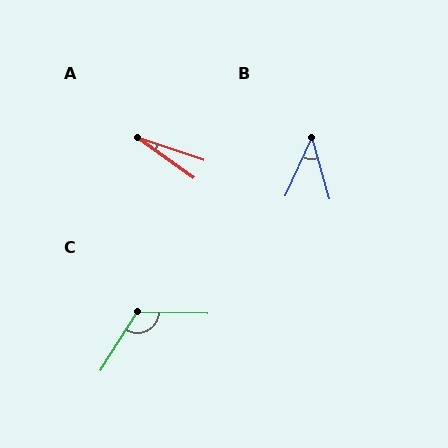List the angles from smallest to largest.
A (17°), B (40°), C (121°).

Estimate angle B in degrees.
Approximately 40 degrees.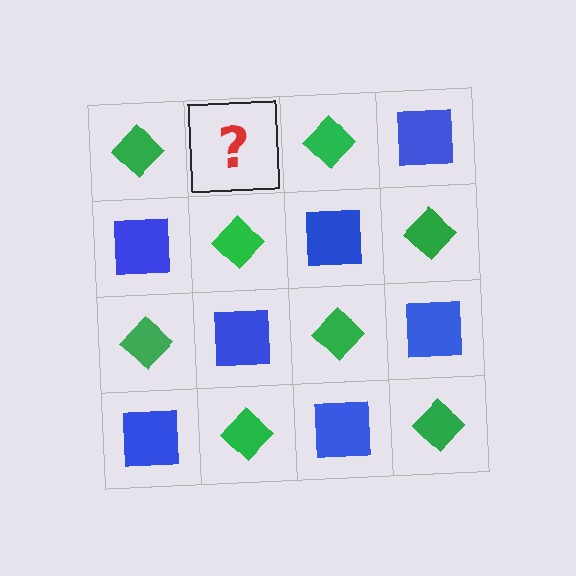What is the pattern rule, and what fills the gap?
The rule is that it alternates green diamond and blue square in a checkerboard pattern. The gap should be filled with a blue square.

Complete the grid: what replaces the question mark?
The question mark should be replaced with a blue square.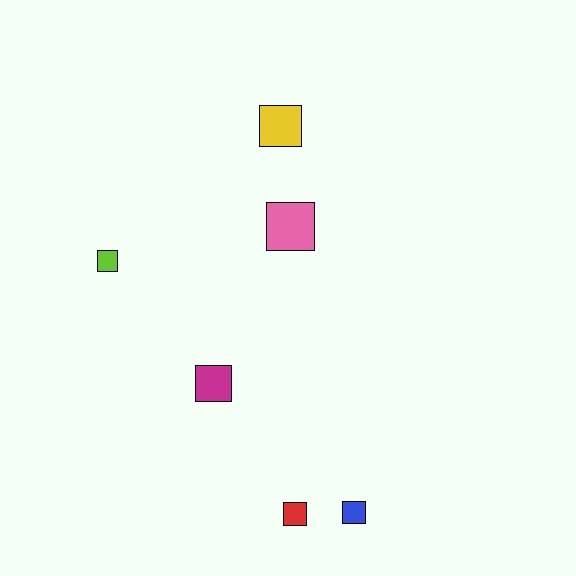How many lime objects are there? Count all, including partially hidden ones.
There is 1 lime object.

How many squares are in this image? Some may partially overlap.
There are 6 squares.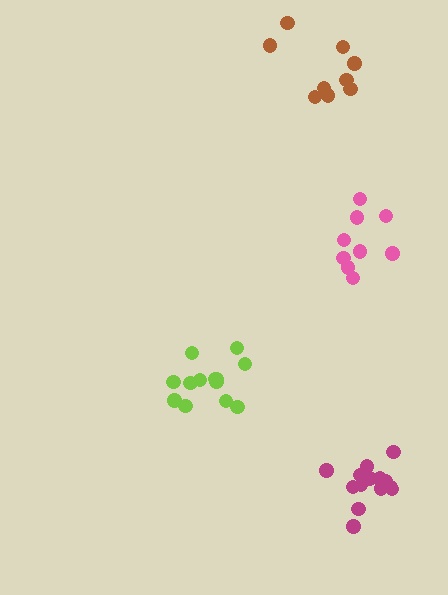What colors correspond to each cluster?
The clusters are colored: pink, magenta, lime, brown.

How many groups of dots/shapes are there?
There are 4 groups.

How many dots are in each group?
Group 1: 9 dots, Group 2: 14 dots, Group 3: 13 dots, Group 4: 9 dots (45 total).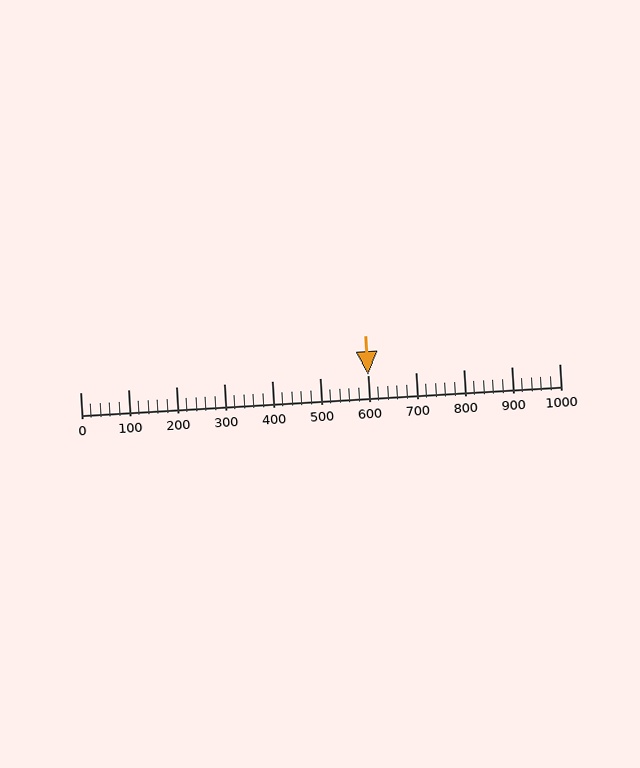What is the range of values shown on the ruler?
The ruler shows values from 0 to 1000.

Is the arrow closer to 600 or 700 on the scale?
The arrow is closer to 600.